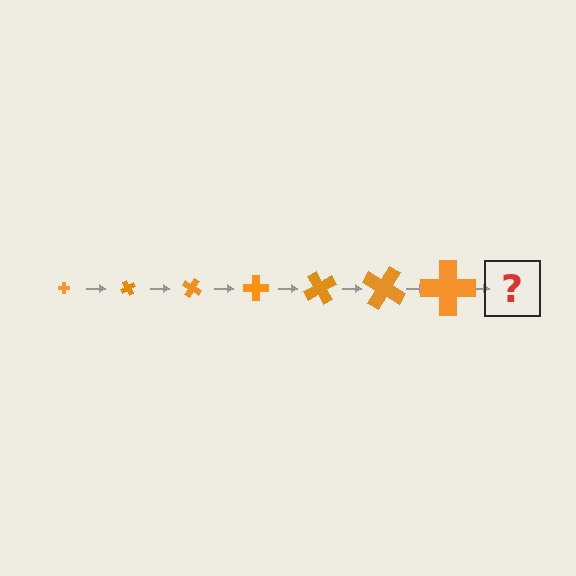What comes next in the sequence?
The next element should be a cross, larger than the previous one and rotated 420 degrees from the start.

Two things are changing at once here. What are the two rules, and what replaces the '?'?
The two rules are that the cross grows larger each step and it rotates 60 degrees each step. The '?' should be a cross, larger than the previous one and rotated 420 degrees from the start.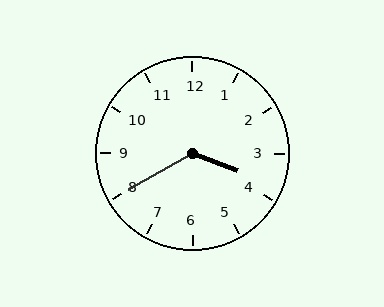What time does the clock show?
3:40.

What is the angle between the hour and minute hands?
Approximately 130 degrees.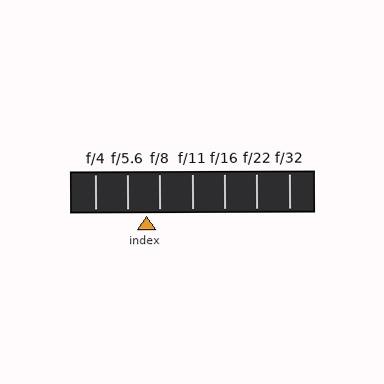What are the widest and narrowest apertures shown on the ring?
The widest aperture shown is f/4 and the narrowest is f/32.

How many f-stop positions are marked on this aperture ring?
There are 7 f-stop positions marked.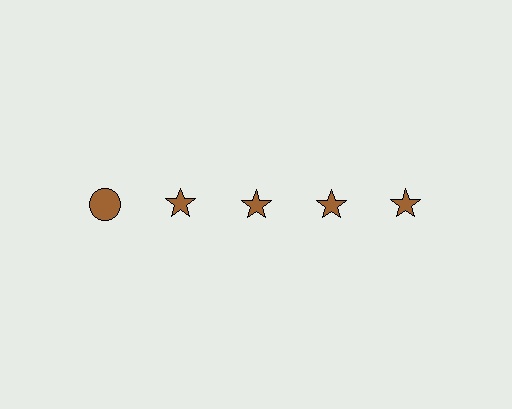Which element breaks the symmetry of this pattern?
The brown circle in the top row, leftmost column breaks the symmetry. All other shapes are brown stars.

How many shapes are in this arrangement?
There are 5 shapes arranged in a grid pattern.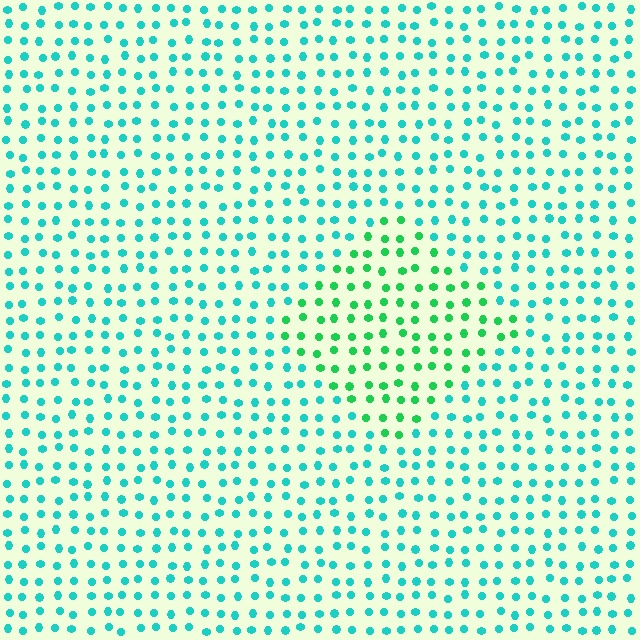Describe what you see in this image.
The image is filled with small cyan elements in a uniform arrangement. A diamond-shaped region is visible where the elements are tinted to a slightly different hue, forming a subtle color boundary.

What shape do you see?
I see a diamond.